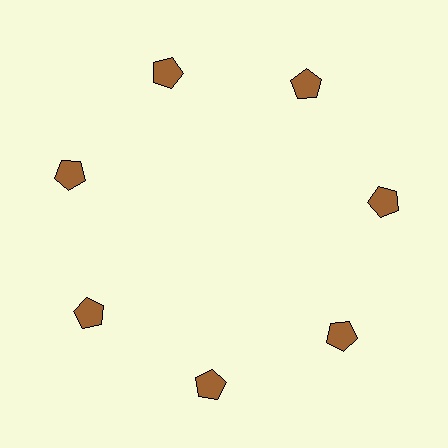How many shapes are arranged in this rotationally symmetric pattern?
There are 7 shapes, arranged in 7 groups of 1.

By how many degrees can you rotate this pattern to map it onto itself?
The pattern maps onto itself every 51 degrees of rotation.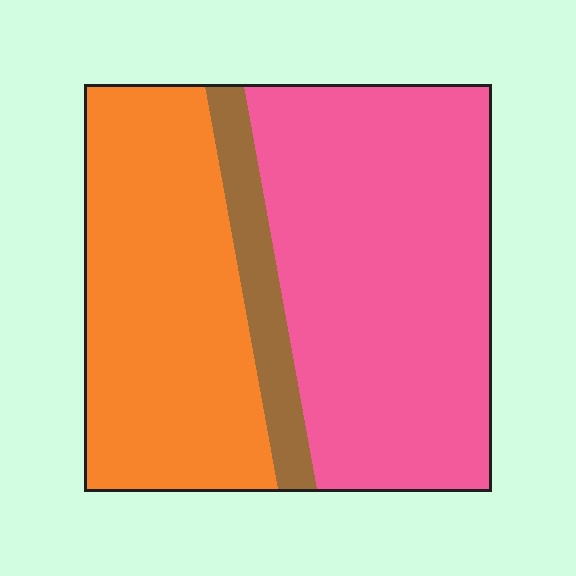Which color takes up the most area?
Pink, at roughly 50%.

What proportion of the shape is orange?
Orange takes up about three eighths (3/8) of the shape.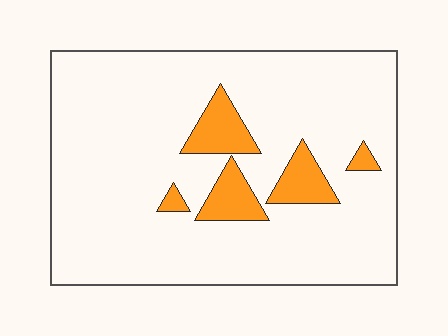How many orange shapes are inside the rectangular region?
5.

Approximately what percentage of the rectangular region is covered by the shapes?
Approximately 10%.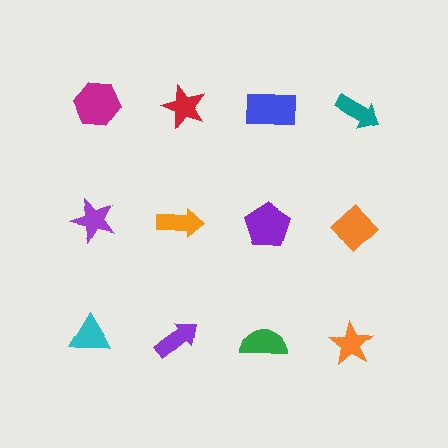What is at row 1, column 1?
A magenta hexagon.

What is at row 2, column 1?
A purple star.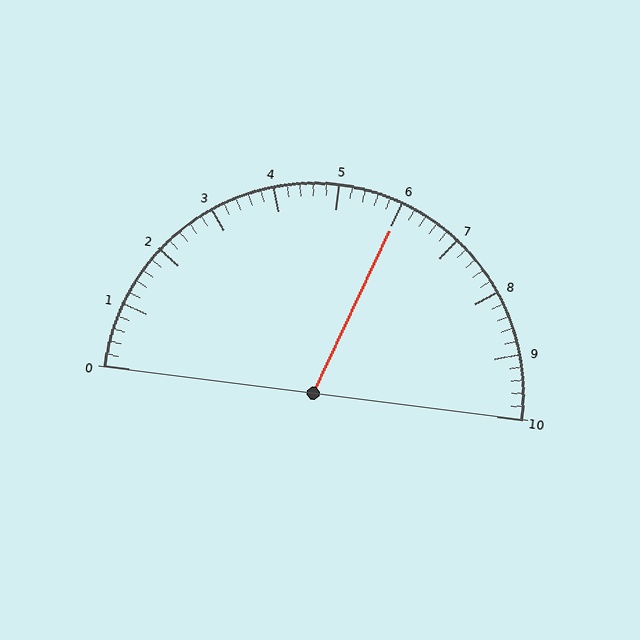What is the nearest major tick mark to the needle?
The nearest major tick mark is 6.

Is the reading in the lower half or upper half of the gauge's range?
The reading is in the upper half of the range (0 to 10).